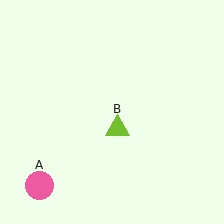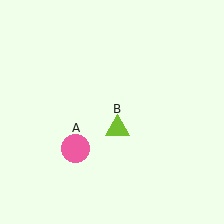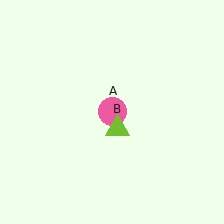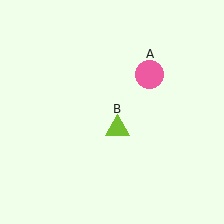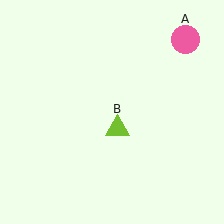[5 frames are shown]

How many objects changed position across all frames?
1 object changed position: pink circle (object A).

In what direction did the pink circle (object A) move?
The pink circle (object A) moved up and to the right.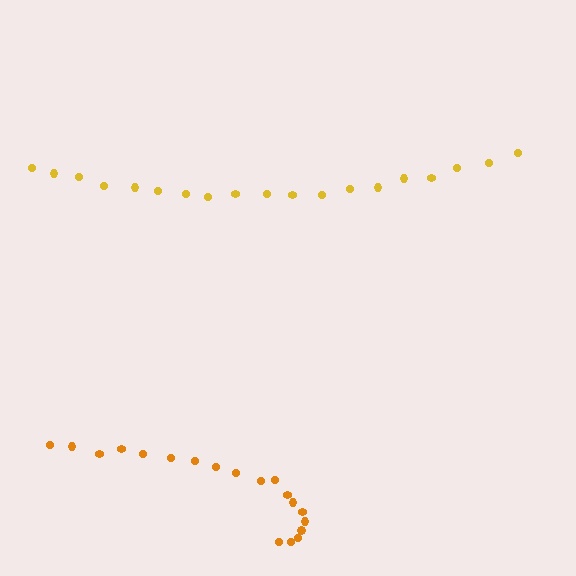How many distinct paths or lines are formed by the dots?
There are 2 distinct paths.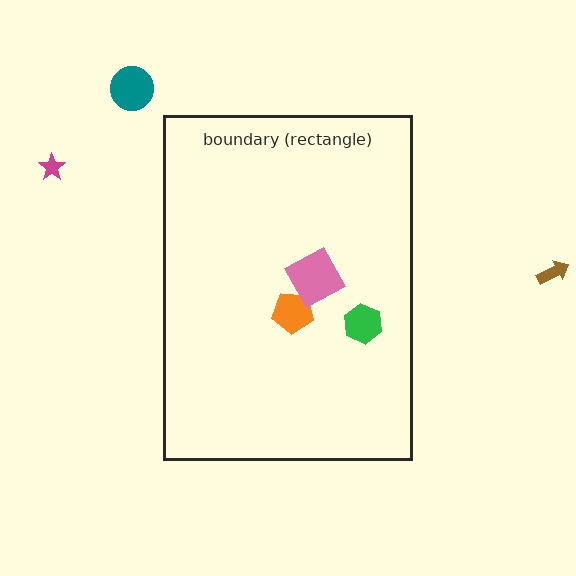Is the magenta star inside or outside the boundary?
Outside.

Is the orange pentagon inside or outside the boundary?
Inside.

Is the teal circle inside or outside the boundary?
Outside.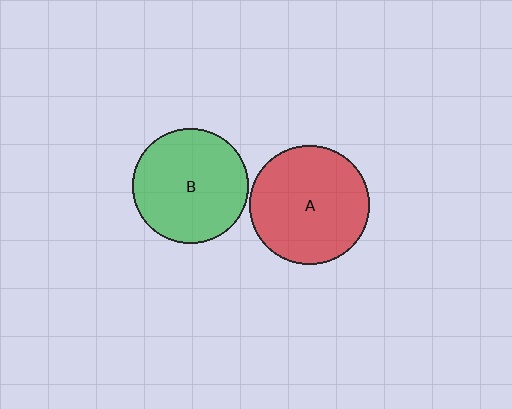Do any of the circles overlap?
No, none of the circles overlap.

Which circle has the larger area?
Circle A (red).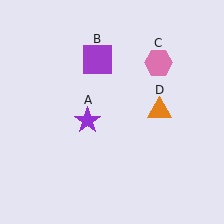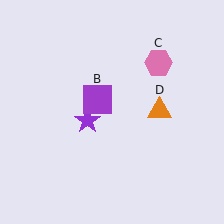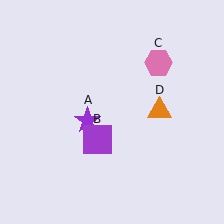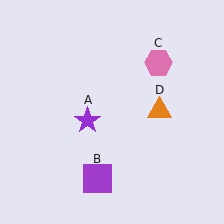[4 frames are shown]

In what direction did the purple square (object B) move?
The purple square (object B) moved down.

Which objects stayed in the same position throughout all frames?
Purple star (object A) and pink hexagon (object C) and orange triangle (object D) remained stationary.